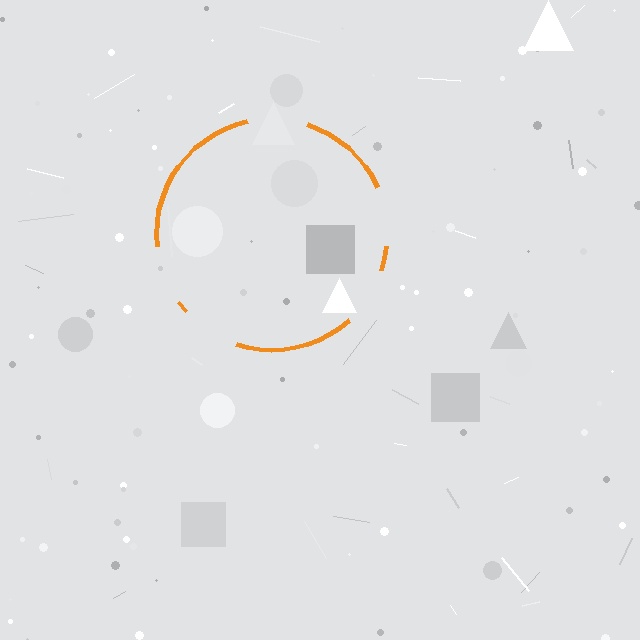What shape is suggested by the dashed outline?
The dashed outline suggests a circle.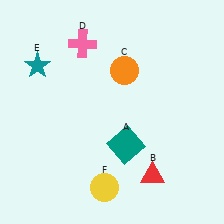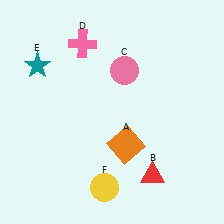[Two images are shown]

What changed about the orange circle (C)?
In Image 1, C is orange. In Image 2, it changed to pink.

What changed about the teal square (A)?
In Image 1, A is teal. In Image 2, it changed to orange.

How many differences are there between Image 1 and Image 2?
There are 2 differences between the two images.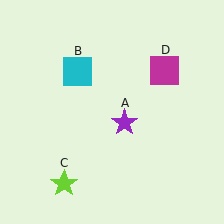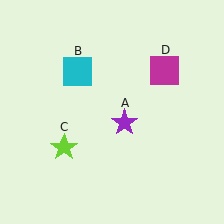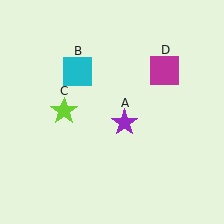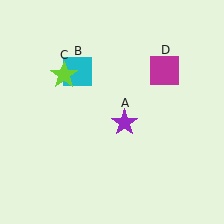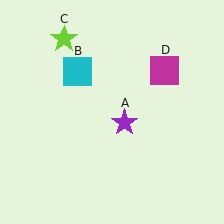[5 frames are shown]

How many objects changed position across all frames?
1 object changed position: lime star (object C).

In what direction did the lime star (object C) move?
The lime star (object C) moved up.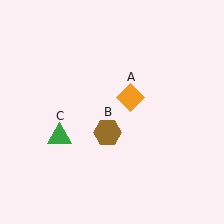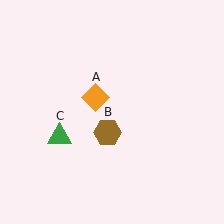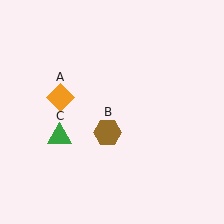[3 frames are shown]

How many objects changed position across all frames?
1 object changed position: orange diamond (object A).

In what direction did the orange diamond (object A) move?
The orange diamond (object A) moved left.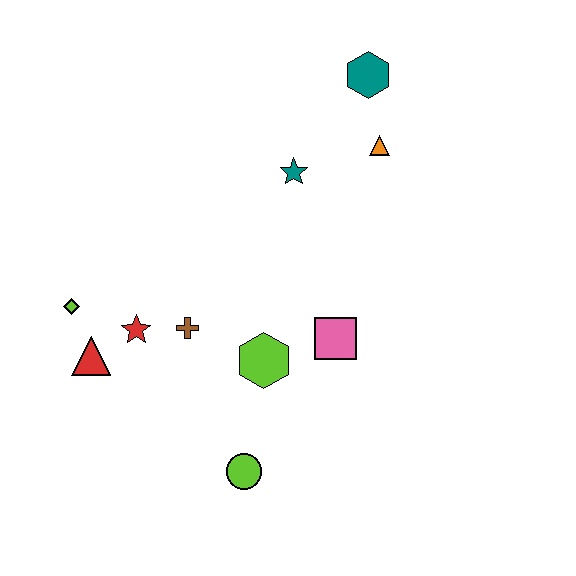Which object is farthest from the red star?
The teal hexagon is farthest from the red star.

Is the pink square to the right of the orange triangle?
No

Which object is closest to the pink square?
The lime hexagon is closest to the pink square.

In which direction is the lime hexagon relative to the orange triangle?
The lime hexagon is below the orange triangle.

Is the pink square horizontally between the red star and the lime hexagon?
No